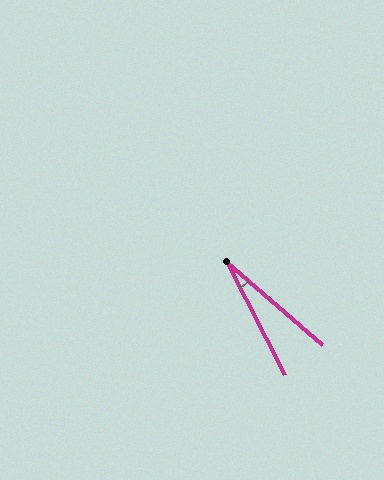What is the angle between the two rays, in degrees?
Approximately 22 degrees.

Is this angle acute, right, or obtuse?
It is acute.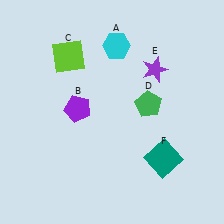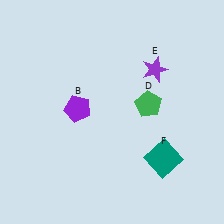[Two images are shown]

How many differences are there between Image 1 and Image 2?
There are 2 differences between the two images.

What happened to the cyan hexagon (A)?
The cyan hexagon (A) was removed in Image 2. It was in the top-right area of Image 1.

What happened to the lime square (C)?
The lime square (C) was removed in Image 2. It was in the top-left area of Image 1.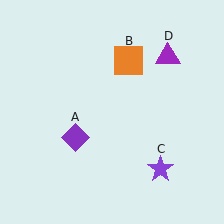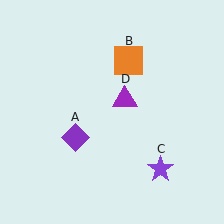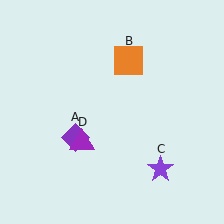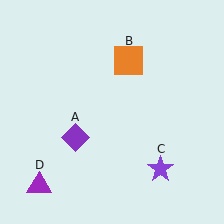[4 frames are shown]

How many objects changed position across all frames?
1 object changed position: purple triangle (object D).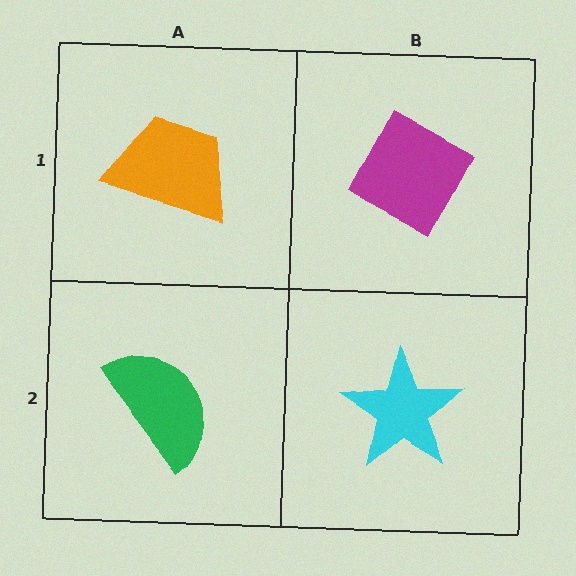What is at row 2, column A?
A green semicircle.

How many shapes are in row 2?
2 shapes.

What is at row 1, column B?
A magenta diamond.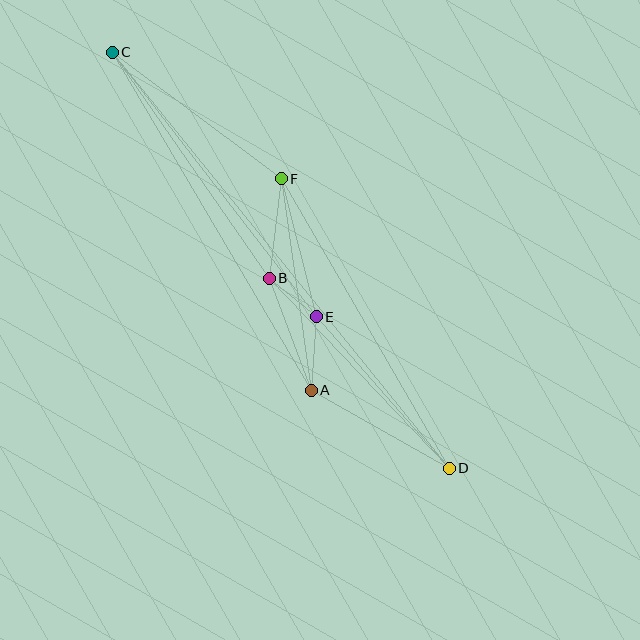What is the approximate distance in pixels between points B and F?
The distance between B and F is approximately 101 pixels.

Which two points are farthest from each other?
Points C and D are farthest from each other.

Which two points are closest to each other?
Points B and E are closest to each other.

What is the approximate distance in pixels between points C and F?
The distance between C and F is approximately 211 pixels.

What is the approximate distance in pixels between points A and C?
The distance between A and C is approximately 392 pixels.